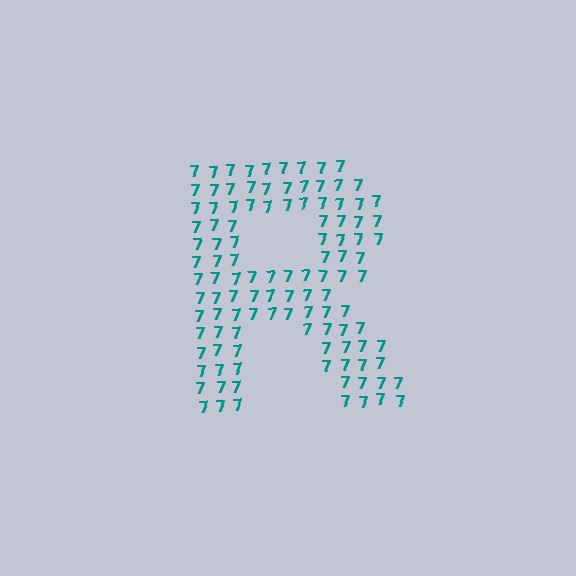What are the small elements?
The small elements are digit 7's.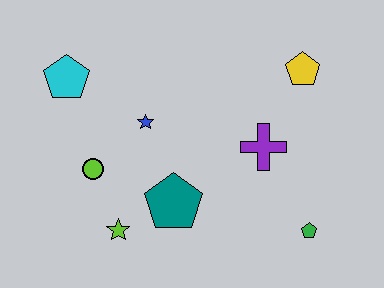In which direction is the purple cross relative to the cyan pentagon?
The purple cross is to the right of the cyan pentagon.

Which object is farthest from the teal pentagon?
The yellow pentagon is farthest from the teal pentagon.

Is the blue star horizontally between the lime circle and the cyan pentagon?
No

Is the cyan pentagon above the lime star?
Yes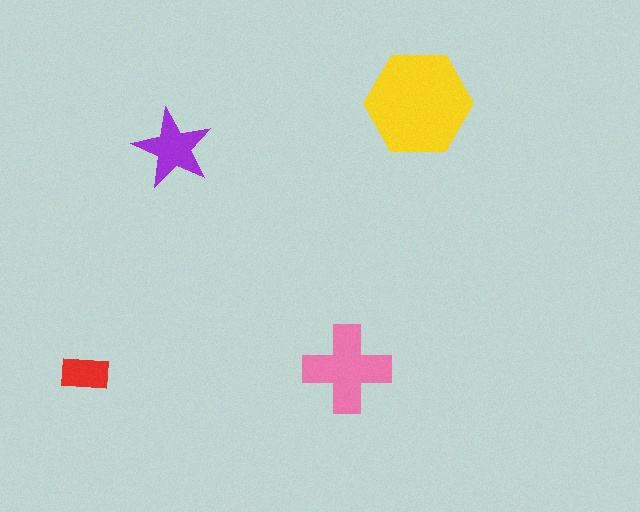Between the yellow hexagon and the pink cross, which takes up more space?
The yellow hexagon.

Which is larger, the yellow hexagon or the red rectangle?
The yellow hexagon.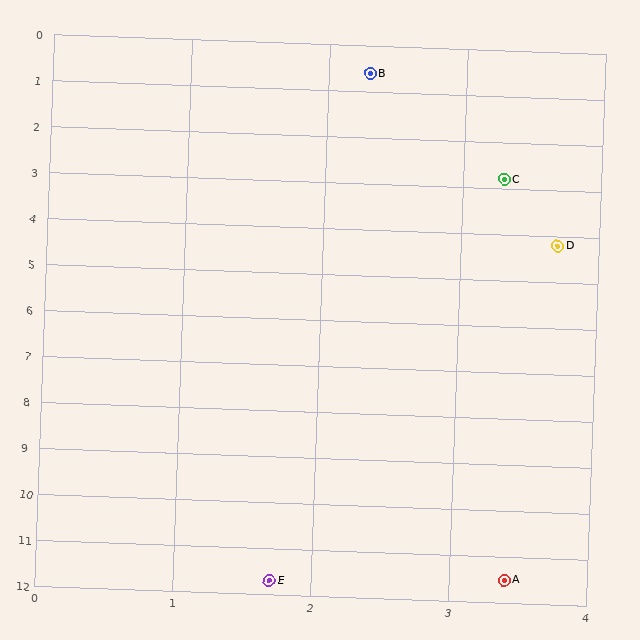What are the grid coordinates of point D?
Point D is at approximately (3.7, 4.2).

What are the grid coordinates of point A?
Point A is at approximately (3.4, 11.5).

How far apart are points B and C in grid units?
Points B and C are about 2.4 grid units apart.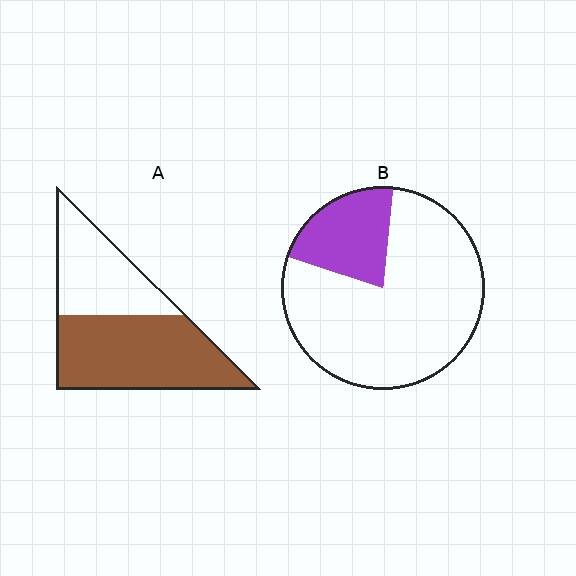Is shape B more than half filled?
No.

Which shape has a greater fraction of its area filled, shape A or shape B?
Shape A.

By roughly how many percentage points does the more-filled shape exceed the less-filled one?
By roughly 40 percentage points (A over B).